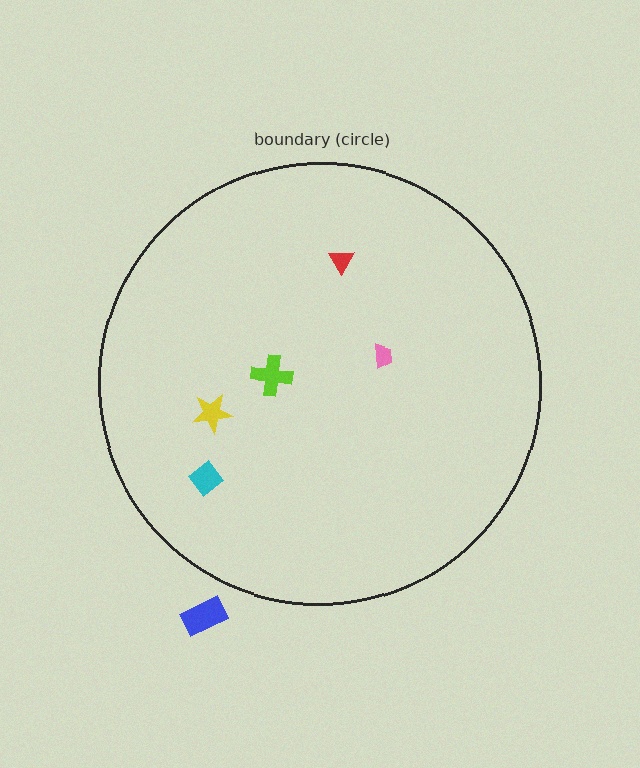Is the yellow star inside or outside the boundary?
Inside.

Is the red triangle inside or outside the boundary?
Inside.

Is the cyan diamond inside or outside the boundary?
Inside.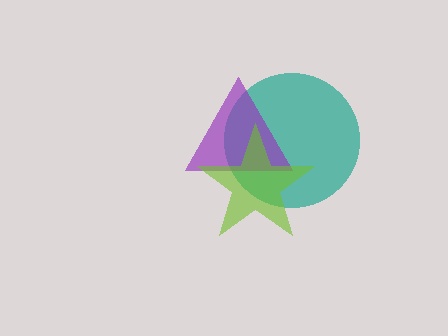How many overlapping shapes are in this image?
There are 3 overlapping shapes in the image.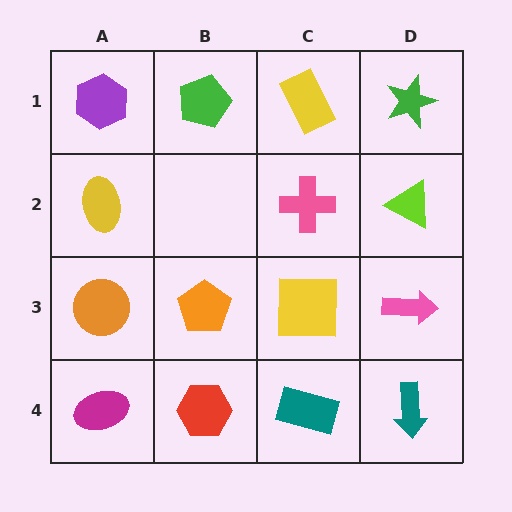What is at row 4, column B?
A red hexagon.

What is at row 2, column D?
A lime triangle.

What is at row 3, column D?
A pink arrow.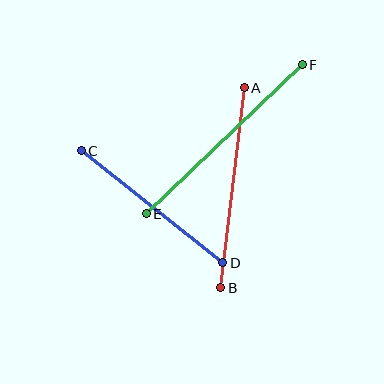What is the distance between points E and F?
The distance is approximately 216 pixels.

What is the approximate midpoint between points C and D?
The midpoint is at approximately (152, 207) pixels.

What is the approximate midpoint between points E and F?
The midpoint is at approximately (224, 139) pixels.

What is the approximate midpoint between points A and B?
The midpoint is at approximately (232, 188) pixels.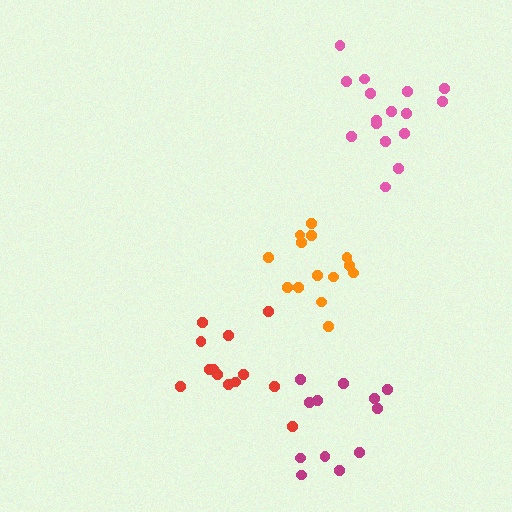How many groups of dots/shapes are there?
There are 4 groups.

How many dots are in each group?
Group 1: 13 dots, Group 2: 16 dots, Group 3: 12 dots, Group 4: 14 dots (55 total).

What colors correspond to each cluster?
The clusters are colored: red, pink, magenta, orange.